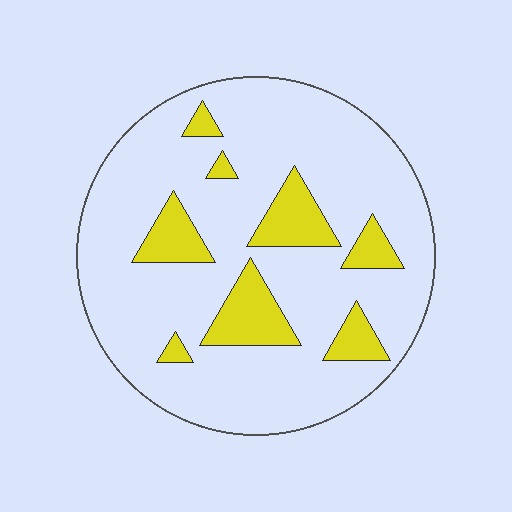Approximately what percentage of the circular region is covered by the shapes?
Approximately 15%.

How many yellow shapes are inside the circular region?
8.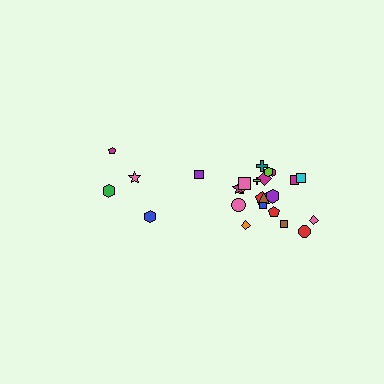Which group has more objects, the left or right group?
The right group.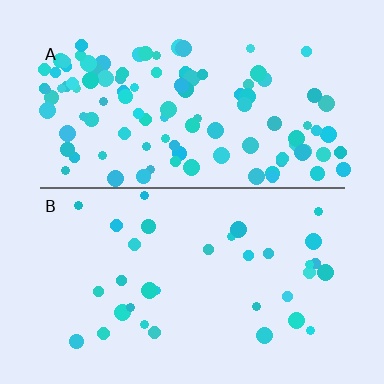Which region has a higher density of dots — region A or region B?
A (the top).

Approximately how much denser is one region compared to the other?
Approximately 3.2× — region A over region B.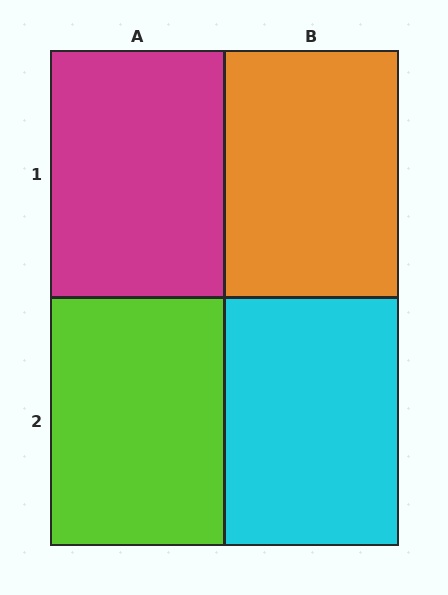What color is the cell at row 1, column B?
Orange.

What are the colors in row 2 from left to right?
Lime, cyan.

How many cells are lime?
1 cell is lime.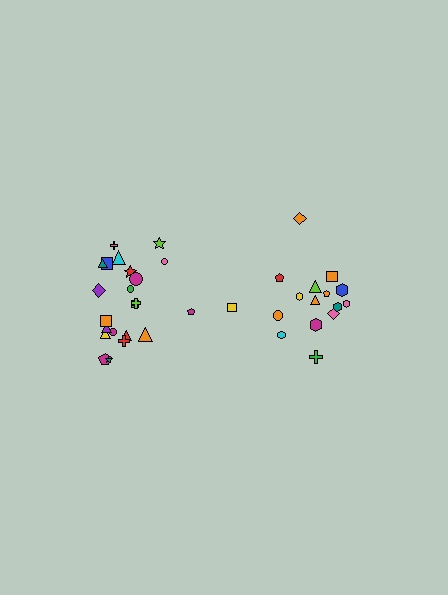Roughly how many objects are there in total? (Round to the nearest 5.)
Roughly 40 objects in total.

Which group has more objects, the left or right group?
The left group.